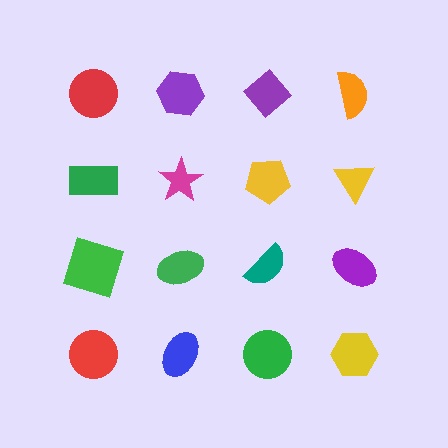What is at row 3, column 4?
A purple ellipse.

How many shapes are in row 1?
4 shapes.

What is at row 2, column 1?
A green rectangle.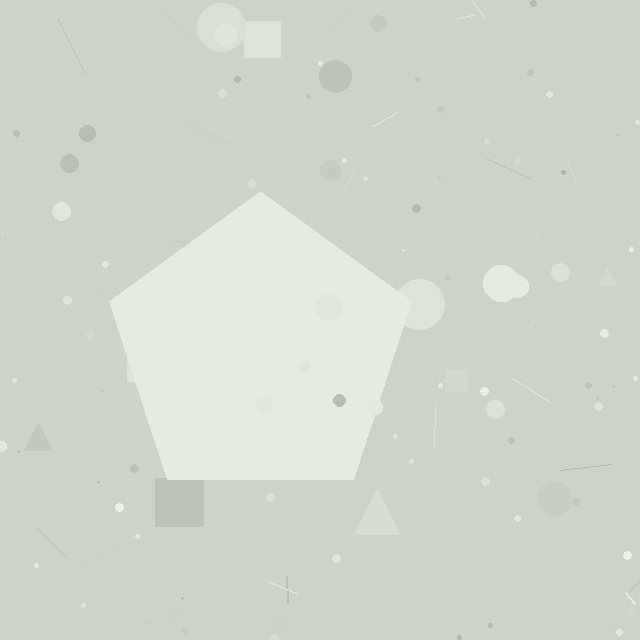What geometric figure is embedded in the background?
A pentagon is embedded in the background.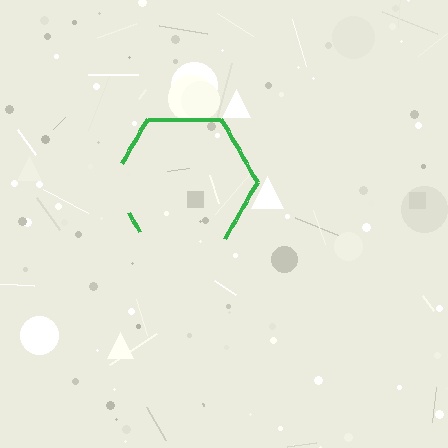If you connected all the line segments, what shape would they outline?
They would outline a hexagon.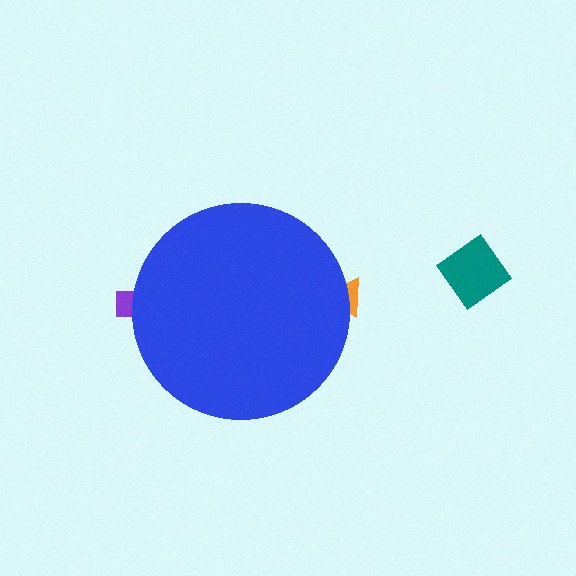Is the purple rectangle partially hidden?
Yes, the purple rectangle is partially hidden behind the blue circle.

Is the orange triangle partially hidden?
Yes, the orange triangle is partially hidden behind the blue circle.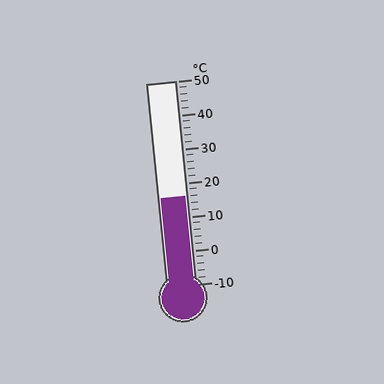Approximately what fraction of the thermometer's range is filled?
The thermometer is filled to approximately 45% of its range.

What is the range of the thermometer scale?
The thermometer scale ranges from -10°C to 50°C.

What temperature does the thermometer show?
The thermometer shows approximately 16°C.